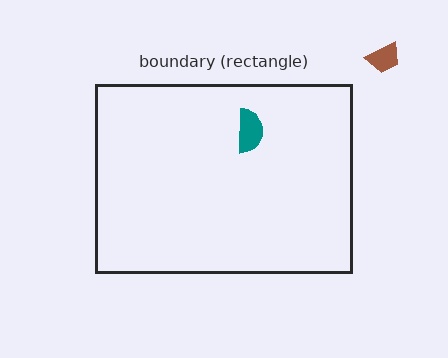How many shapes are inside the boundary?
1 inside, 1 outside.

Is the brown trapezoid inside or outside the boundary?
Outside.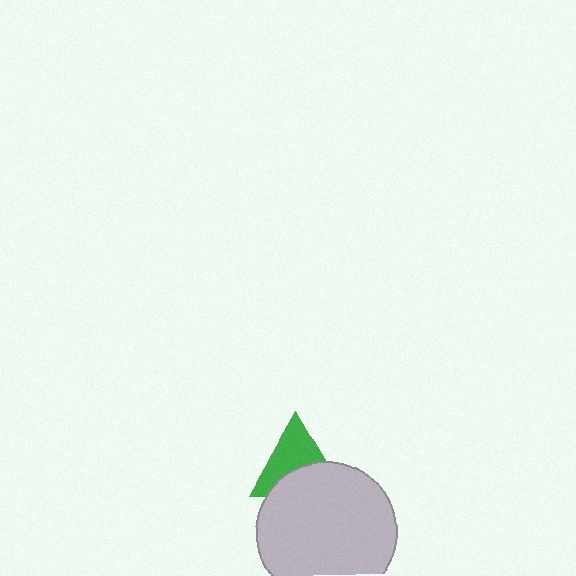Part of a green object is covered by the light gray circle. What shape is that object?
It is a triangle.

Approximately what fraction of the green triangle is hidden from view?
Roughly 43% of the green triangle is hidden behind the light gray circle.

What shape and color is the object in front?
The object in front is a light gray circle.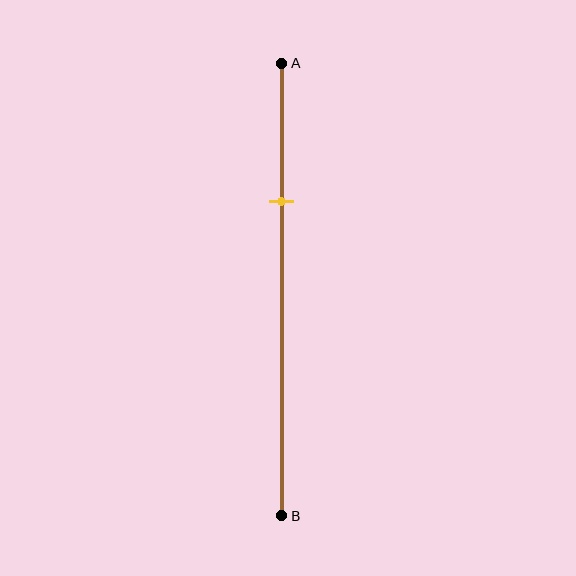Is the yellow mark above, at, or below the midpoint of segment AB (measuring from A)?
The yellow mark is above the midpoint of segment AB.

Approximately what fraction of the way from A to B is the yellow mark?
The yellow mark is approximately 30% of the way from A to B.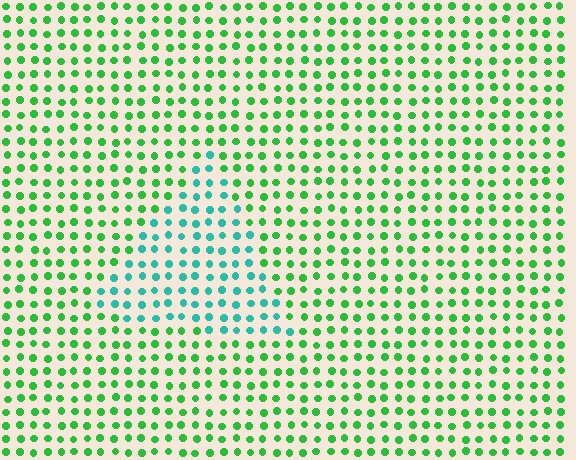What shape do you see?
I see a triangle.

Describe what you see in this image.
The image is filled with small green elements in a uniform arrangement. A triangle-shaped region is visible where the elements are tinted to a slightly different hue, forming a subtle color boundary.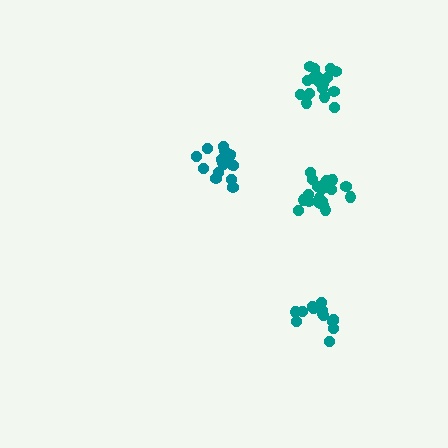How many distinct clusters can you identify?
There are 4 distinct clusters.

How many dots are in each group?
Group 1: 19 dots, Group 2: 15 dots, Group 3: 21 dots, Group 4: 17 dots (72 total).